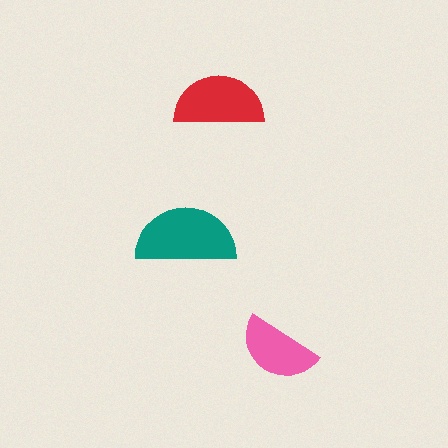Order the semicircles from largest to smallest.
the teal one, the red one, the pink one.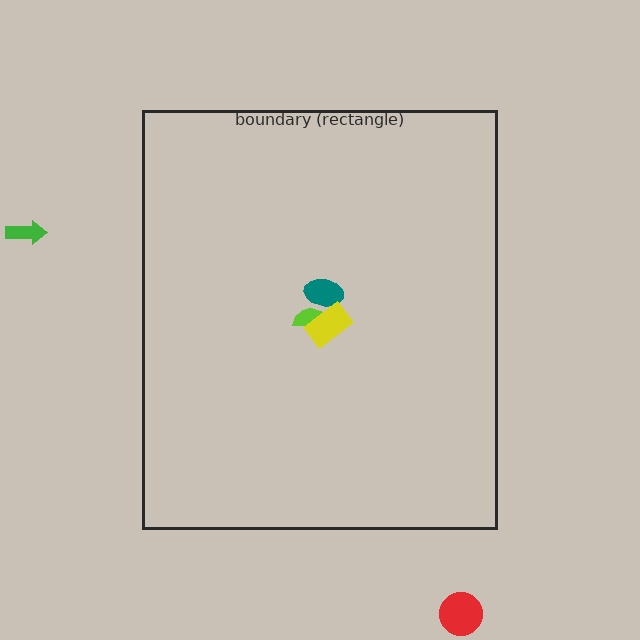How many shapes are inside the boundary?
3 inside, 2 outside.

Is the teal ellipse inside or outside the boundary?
Inside.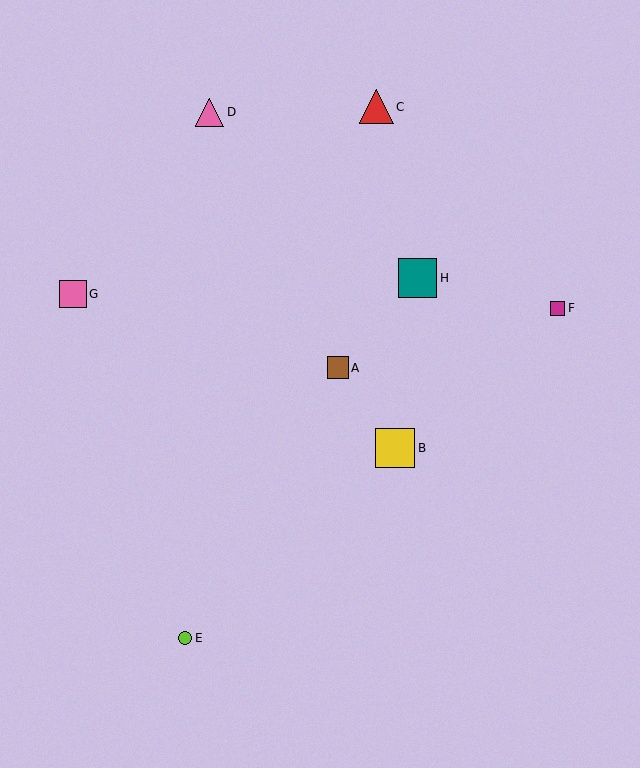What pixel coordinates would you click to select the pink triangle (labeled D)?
Click at (210, 112) to select the pink triangle D.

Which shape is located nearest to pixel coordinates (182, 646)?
The lime circle (labeled E) at (185, 638) is nearest to that location.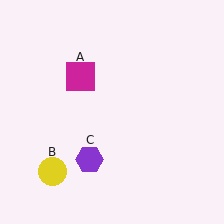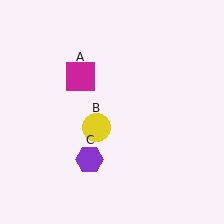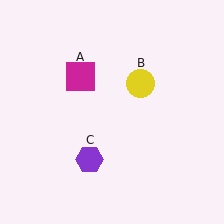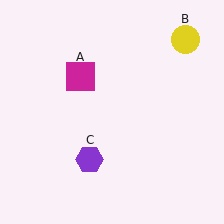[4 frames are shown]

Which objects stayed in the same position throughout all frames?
Magenta square (object A) and purple hexagon (object C) remained stationary.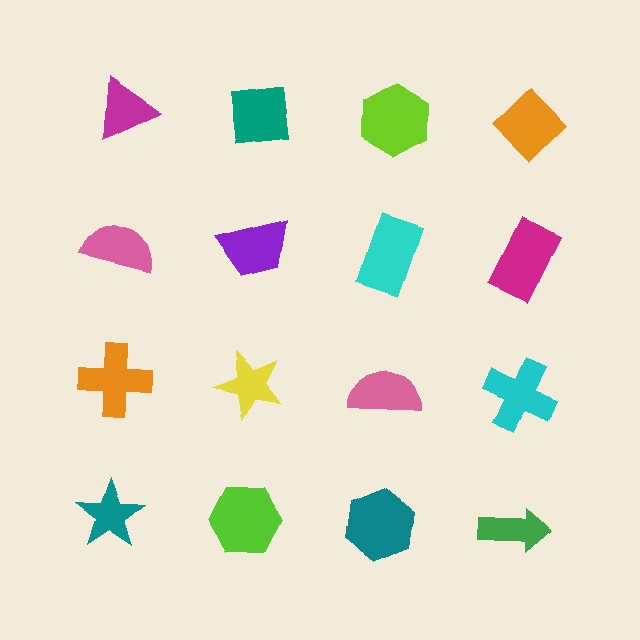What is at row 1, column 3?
A lime hexagon.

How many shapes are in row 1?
4 shapes.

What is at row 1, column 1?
A magenta triangle.